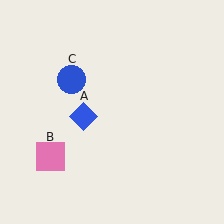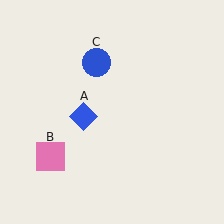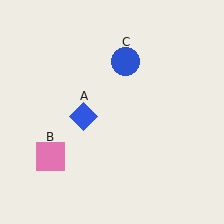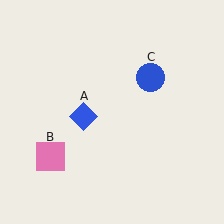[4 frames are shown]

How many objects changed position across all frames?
1 object changed position: blue circle (object C).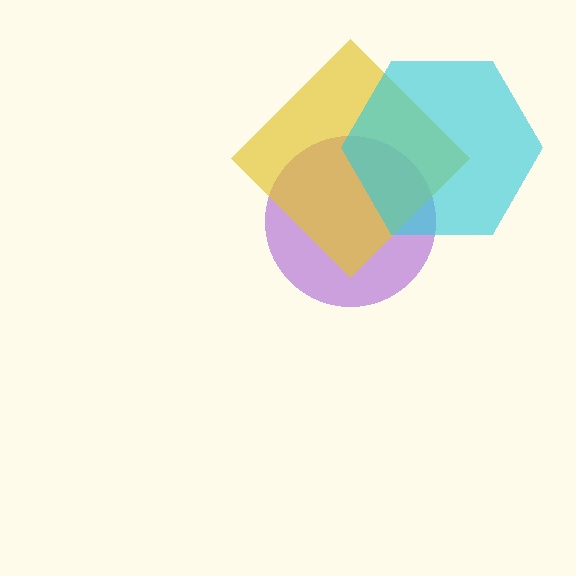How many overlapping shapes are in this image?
There are 3 overlapping shapes in the image.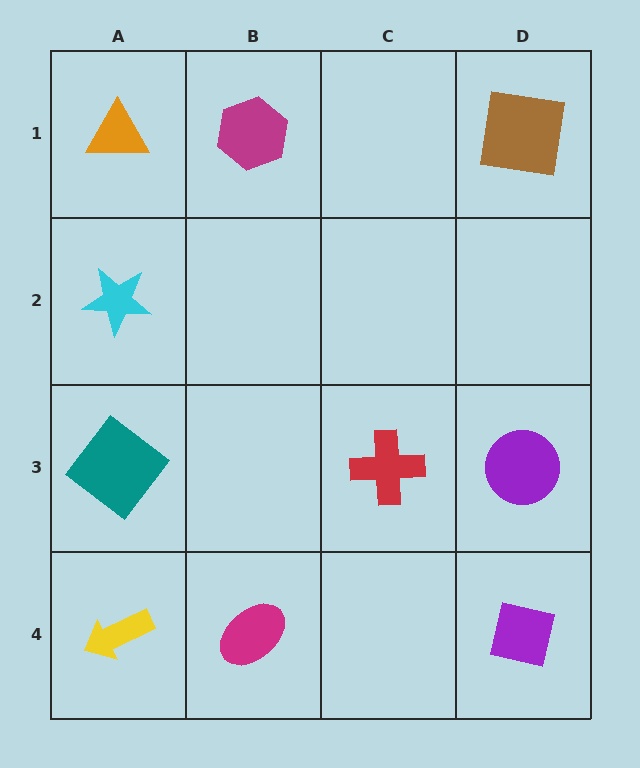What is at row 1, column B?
A magenta hexagon.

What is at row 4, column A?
A yellow arrow.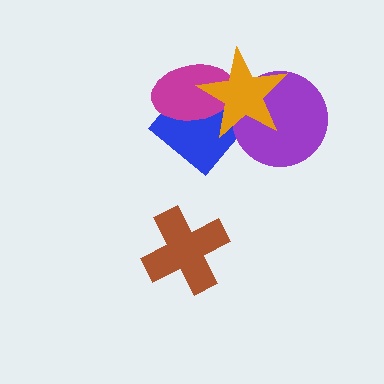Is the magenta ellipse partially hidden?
Yes, it is partially covered by another shape.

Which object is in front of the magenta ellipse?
The orange star is in front of the magenta ellipse.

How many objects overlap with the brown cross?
0 objects overlap with the brown cross.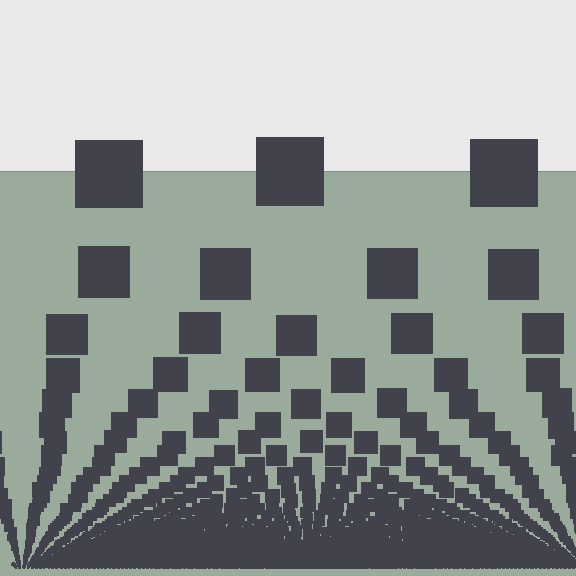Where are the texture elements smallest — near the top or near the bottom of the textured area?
Near the bottom.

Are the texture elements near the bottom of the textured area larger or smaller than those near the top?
Smaller. The gradient is inverted — elements near the bottom are smaller and denser.